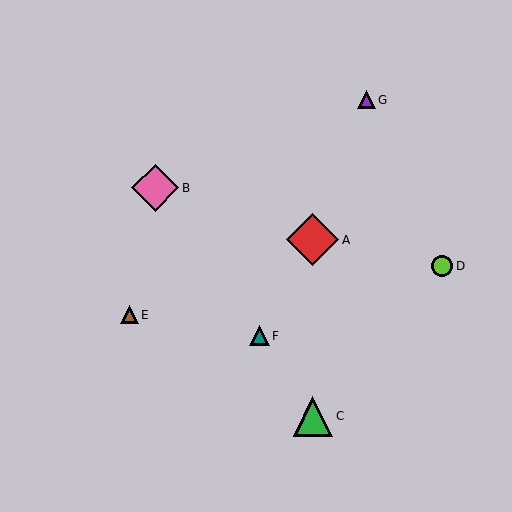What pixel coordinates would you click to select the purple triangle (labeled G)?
Click at (366, 100) to select the purple triangle G.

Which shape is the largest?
The red diamond (labeled A) is the largest.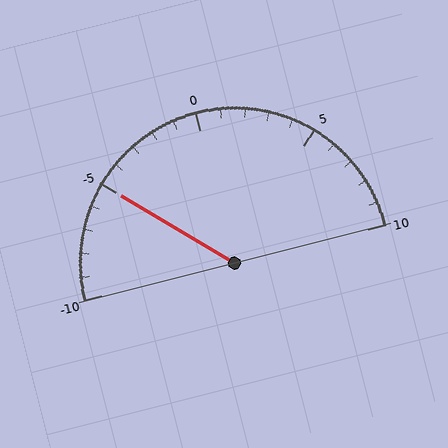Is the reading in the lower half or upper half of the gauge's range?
The reading is in the lower half of the range (-10 to 10).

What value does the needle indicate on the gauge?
The needle indicates approximately -5.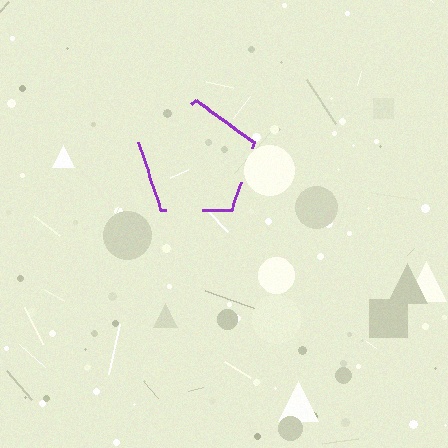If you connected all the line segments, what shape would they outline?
They would outline a pentagon.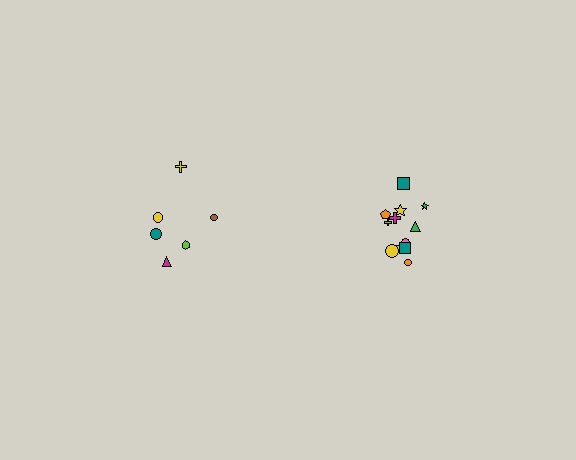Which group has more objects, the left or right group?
The right group.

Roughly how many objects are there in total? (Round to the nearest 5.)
Roughly 20 objects in total.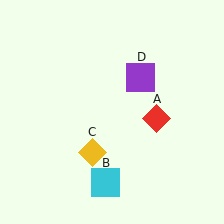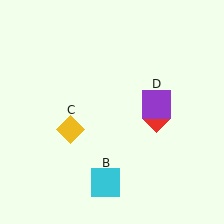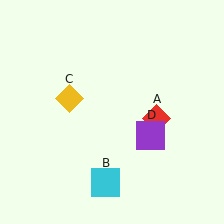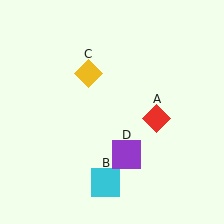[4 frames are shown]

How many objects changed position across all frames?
2 objects changed position: yellow diamond (object C), purple square (object D).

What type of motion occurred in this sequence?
The yellow diamond (object C), purple square (object D) rotated clockwise around the center of the scene.